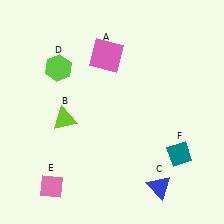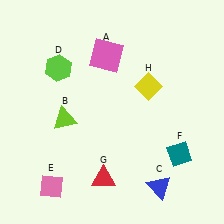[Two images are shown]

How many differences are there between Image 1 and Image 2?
There are 2 differences between the two images.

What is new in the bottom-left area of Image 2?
A red triangle (G) was added in the bottom-left area of Image 2.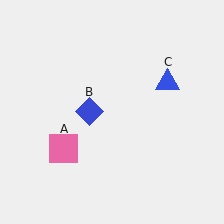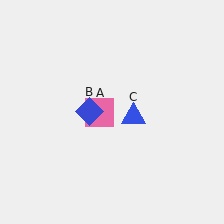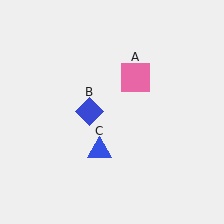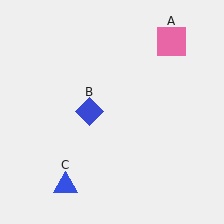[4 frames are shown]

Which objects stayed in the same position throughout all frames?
Blue diamond (object B) remained stationary.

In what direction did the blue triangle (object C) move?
The blue triangle (object C) moved down and to the left.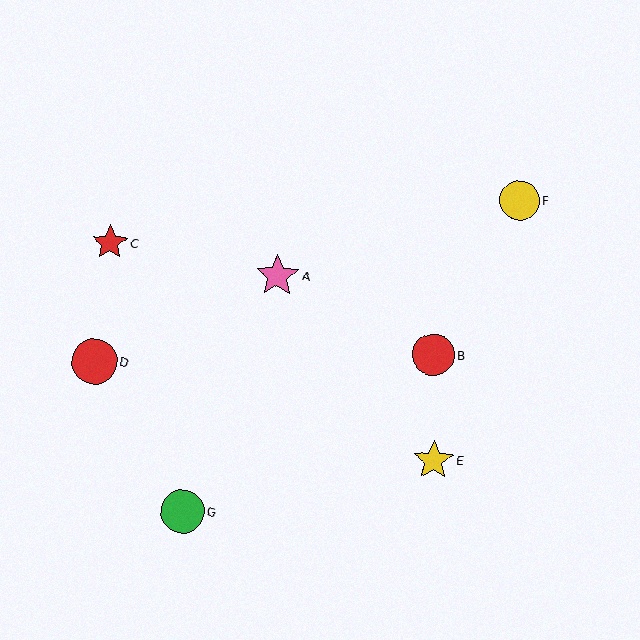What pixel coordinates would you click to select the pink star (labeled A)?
Click at (277, 276) to select the pink star A.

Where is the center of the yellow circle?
The center of the yellow circle is at (519, 200).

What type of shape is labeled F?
Shape F is a yellow circle.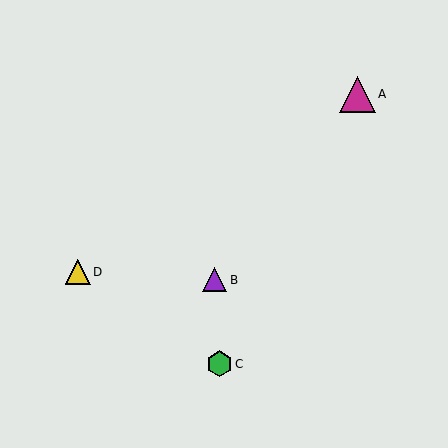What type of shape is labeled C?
Shape C is a green hexagon.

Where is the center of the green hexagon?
The center of the green hexagon is at (219, 364).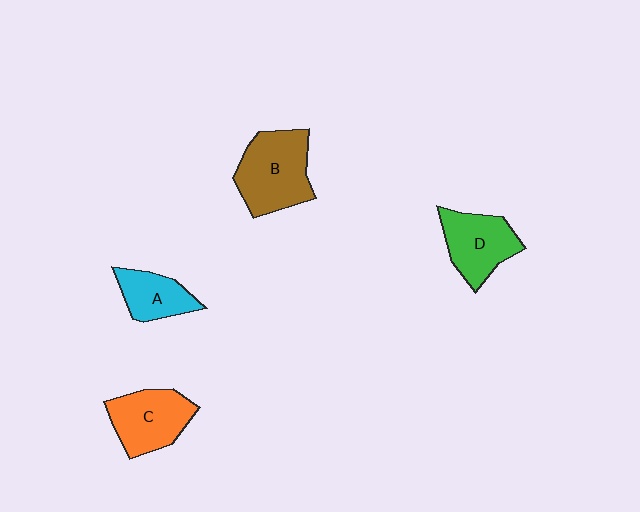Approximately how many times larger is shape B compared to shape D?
Approximately 1.3 times.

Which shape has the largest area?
Shape B (brown).